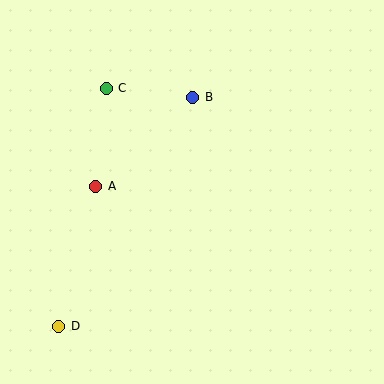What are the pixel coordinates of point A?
Point A is at (96, 186).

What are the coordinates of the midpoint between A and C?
The midpoint between A and C is at (101, 137).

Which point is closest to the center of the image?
Point B at (193, 97) is closest to the center.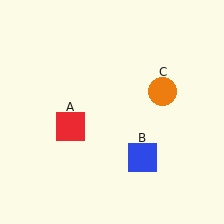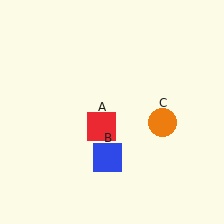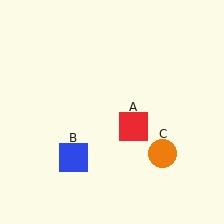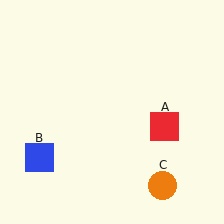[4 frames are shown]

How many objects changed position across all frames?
3 objects changed position: red square (object A), blue square (object B), orange circle (object C).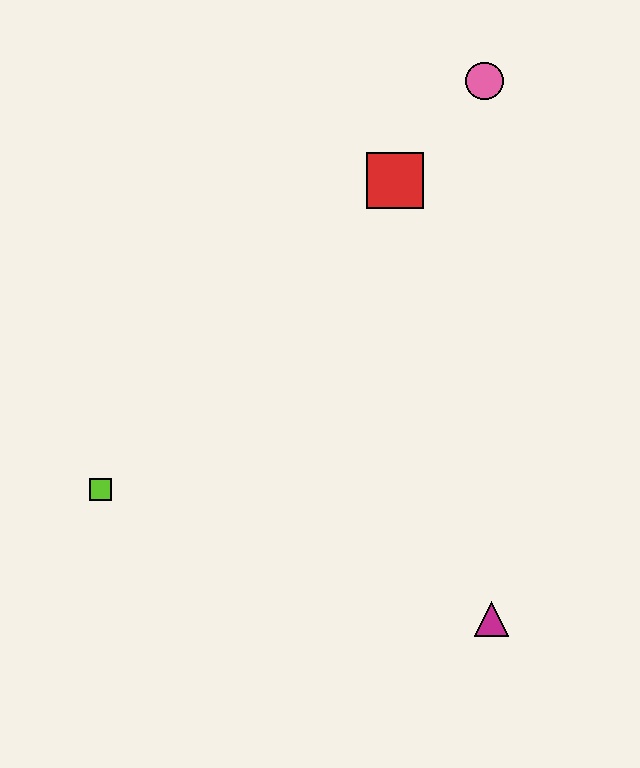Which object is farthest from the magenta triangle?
The pink circle is farthest from the magenta triangle.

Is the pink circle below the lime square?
No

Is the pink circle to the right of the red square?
Yes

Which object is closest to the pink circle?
The red square is closest to the pink circle.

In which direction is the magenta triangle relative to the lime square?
The magenta triangle is to the right of the lime square.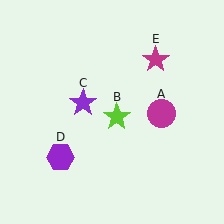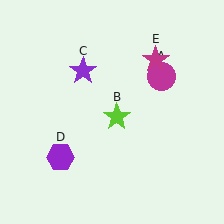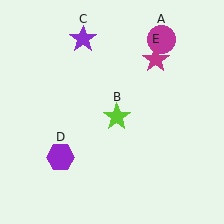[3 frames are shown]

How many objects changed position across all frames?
2 objects changed position: magenta circle (object A), purple star (object C).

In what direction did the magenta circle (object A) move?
The magenta circle (object A) moved up.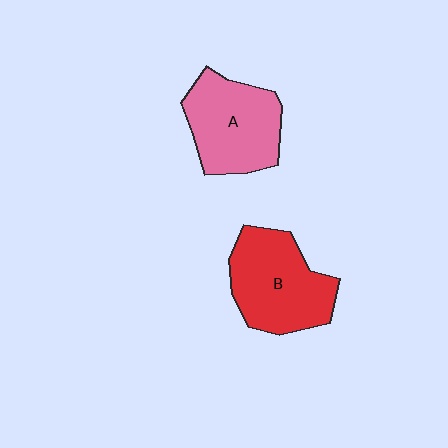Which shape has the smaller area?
Shape A (pink).